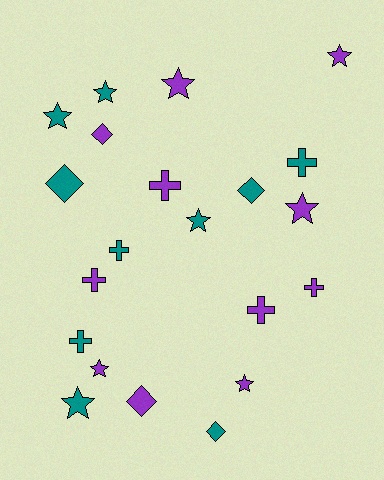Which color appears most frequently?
Purple, with 11 objects.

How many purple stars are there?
There are 5 purple stars.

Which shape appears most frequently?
Star, with 9 objects.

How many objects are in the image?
There are 21 objects.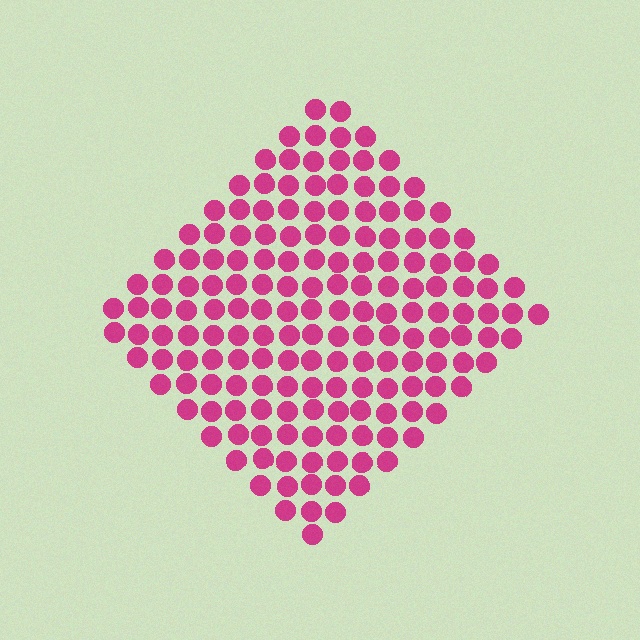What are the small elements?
The small elements are circles.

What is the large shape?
The large shape is a diamond.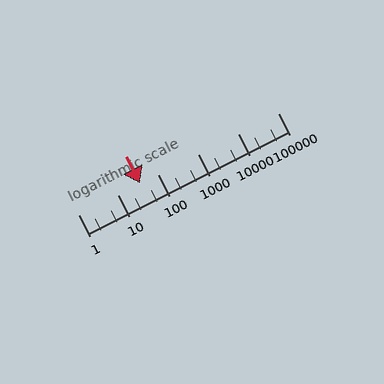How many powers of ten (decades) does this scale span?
The scale spans 5 decades, from 1 to 100000.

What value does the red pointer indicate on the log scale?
The pointer indicates approximately 35.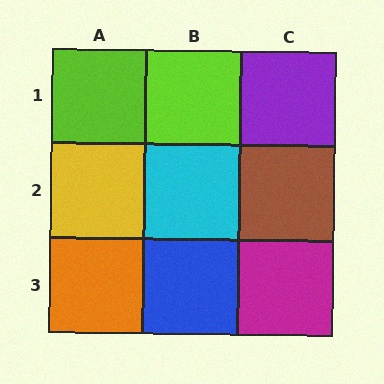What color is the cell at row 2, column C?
Brown.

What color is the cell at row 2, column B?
Cyan.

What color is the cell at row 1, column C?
Purple.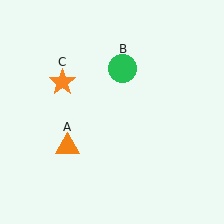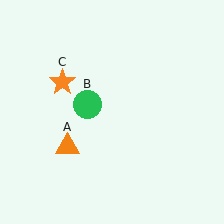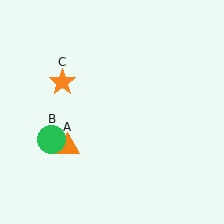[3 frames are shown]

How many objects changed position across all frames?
1 object changed position: green circle (object B).